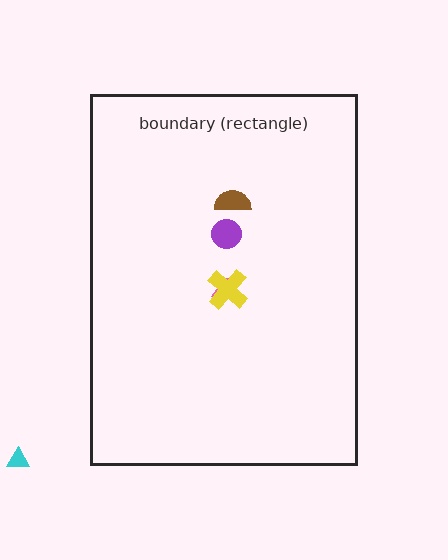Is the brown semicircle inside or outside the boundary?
Inside.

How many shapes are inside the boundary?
4 inside, 1 outside.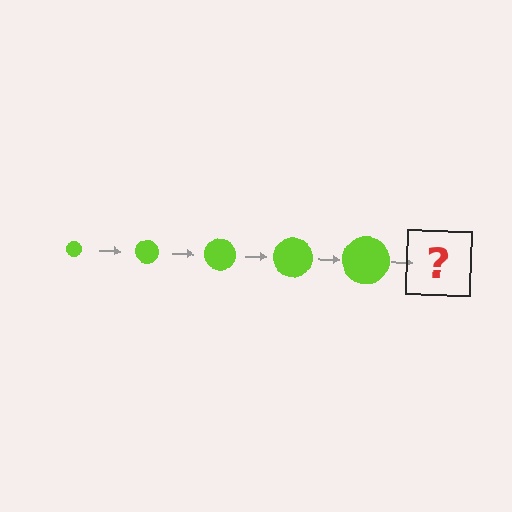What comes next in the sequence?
The next element should be a lime circle, larger than the previous one.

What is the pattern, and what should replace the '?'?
The pattern is that the circle gets progressively larger each step. The '?' should be a lime circle, larger than the previous one.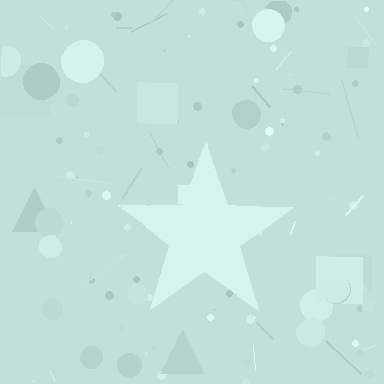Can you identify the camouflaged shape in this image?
The camouflaged shape is a star.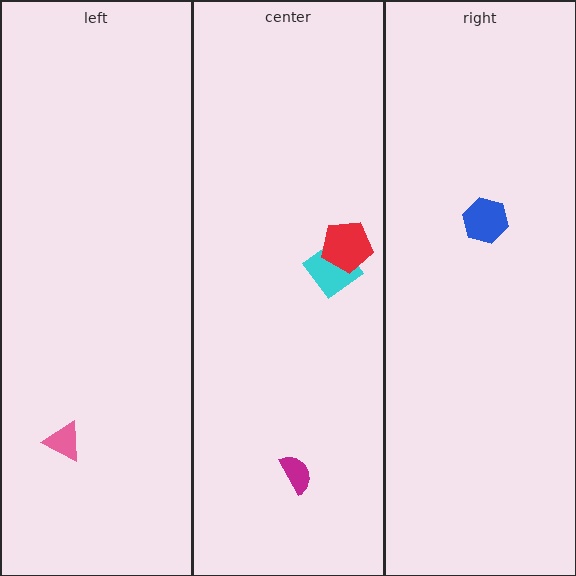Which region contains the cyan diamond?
The center region.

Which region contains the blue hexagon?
The right region.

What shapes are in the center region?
The magenta semicircle, the cyan diamond, the red pentagon.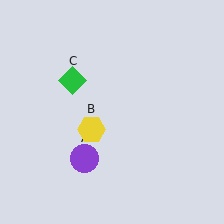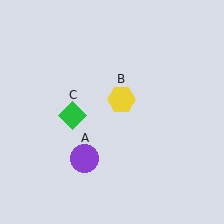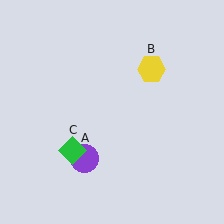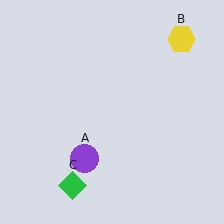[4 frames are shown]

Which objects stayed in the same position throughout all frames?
Purple circle (object A) remained stationary.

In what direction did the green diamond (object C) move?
The green diamond (object C) moved down.